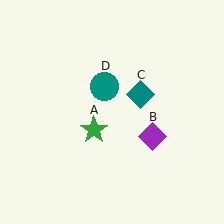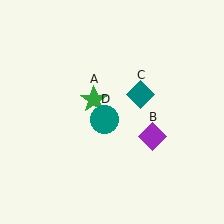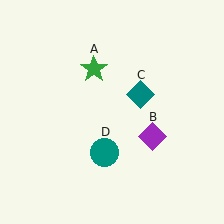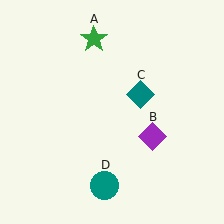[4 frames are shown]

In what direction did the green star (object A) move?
The green star (object A) moved up.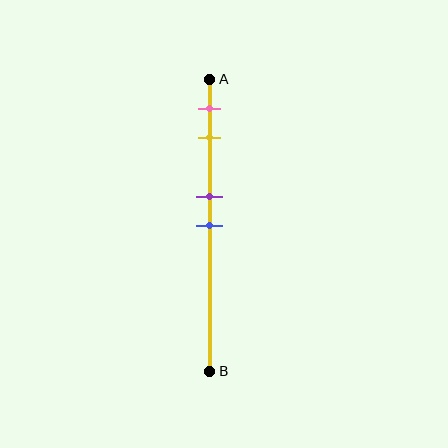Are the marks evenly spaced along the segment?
No, the marks are not evenly spaced.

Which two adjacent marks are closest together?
The purple and blue marks are the closest adjacent pair.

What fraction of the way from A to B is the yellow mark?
The yellow mark is approximately 20% (0.2) of the way from A to B.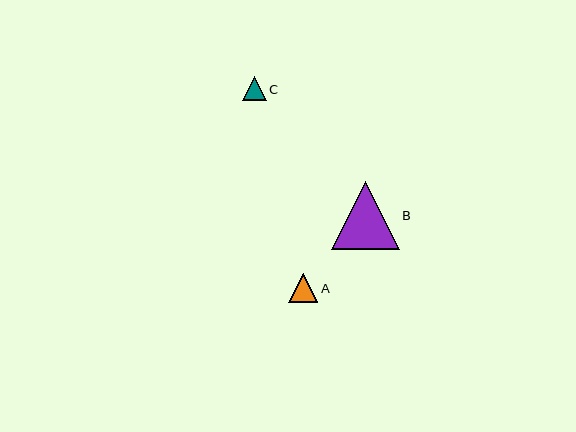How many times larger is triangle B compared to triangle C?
Triangle B is approximately 2.8 times the size of triangle C.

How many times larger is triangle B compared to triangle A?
Triangle B is approximately 2.3 times the size of triangle A.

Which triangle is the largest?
Triangle B is the largest with a size of approximately 67 pixels.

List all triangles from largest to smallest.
From largest to smallest: B, A, C.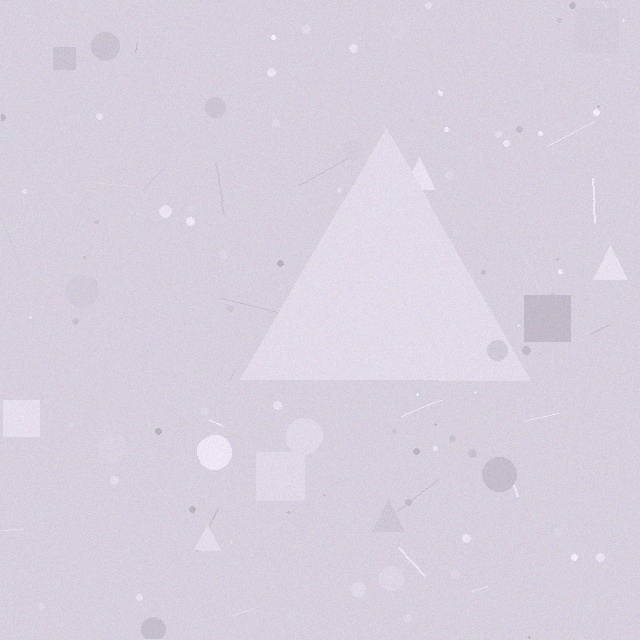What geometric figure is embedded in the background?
A triangle is embedded in the background.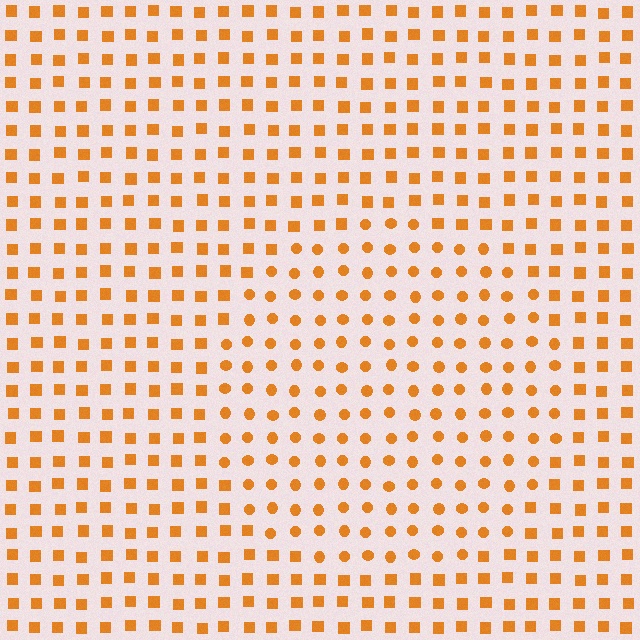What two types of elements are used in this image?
The image uses circles inside the circle region and squares outside it.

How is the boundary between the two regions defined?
The boundary is defined by a change in element shape: circles inside vs. squares outside. All elements share the same color and spacing.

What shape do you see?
I see a circle.